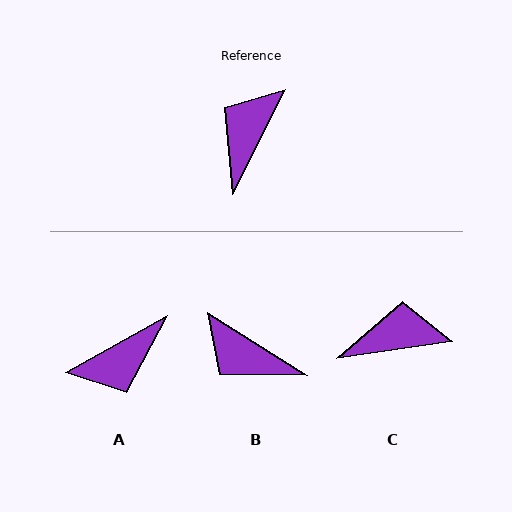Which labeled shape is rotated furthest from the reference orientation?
A, about 146 degrees away.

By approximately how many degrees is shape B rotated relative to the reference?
Approximately 84 degrees counter-clockwise.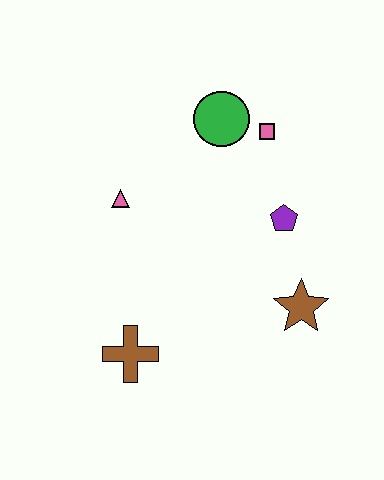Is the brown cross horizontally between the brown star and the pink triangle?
Yes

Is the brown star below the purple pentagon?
Yes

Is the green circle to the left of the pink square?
Yes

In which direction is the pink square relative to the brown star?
The pink square is above the brown star.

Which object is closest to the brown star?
The purple pentagon is closest to the brown star.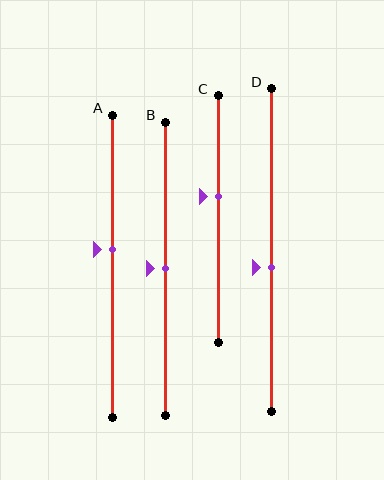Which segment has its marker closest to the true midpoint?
Segment B has its marker closest to the true midpoint.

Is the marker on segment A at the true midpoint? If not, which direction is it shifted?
No, the marker on segment A is shifted upward by about 6% of the segment length.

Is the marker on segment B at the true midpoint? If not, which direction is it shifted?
Yes, the marker on segment B is at the true midpoint.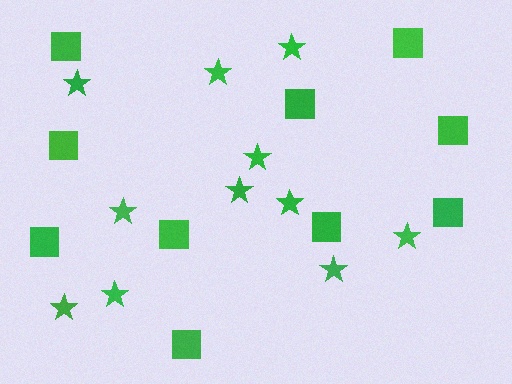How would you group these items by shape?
There are 2 groups: one group of squares (10) and one group of stars (11).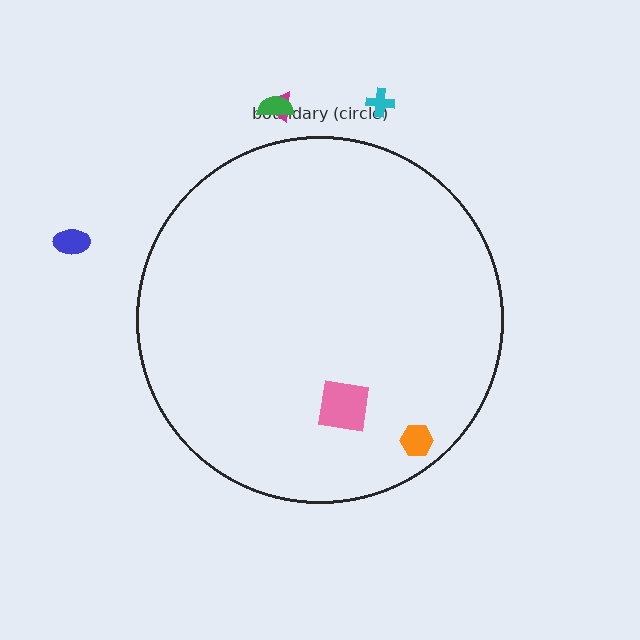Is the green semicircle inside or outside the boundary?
Outside.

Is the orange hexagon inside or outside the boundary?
Inside.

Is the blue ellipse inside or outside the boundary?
Outside.